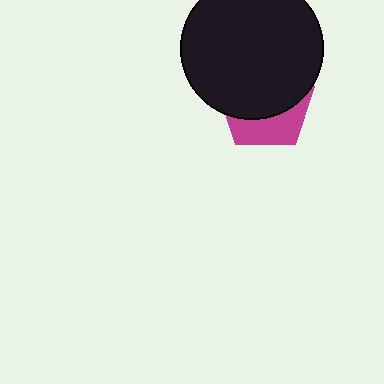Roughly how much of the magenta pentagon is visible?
A small part of it is visible (roughly 35%).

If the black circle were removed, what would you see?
You would see the complete magenta pentagon.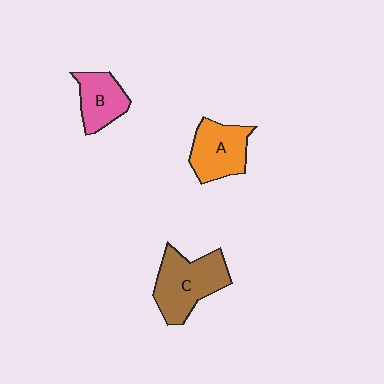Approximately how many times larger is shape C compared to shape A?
Approximately 1.3 times.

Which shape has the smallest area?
Shape B (pink).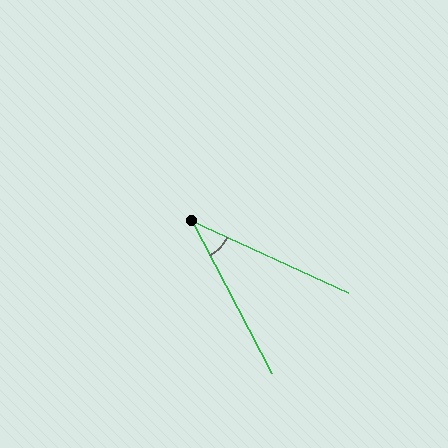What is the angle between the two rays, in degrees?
Approximately 38 degrees.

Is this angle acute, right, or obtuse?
It is acute.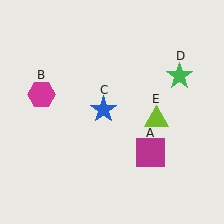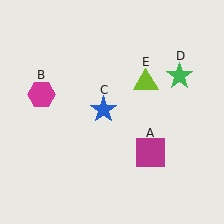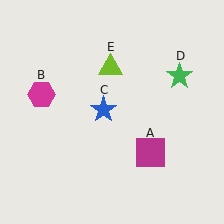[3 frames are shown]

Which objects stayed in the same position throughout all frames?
Magenta square (object A) and magenta hexagon (object B) and blue star (object C) and green star (object D) remained stationary.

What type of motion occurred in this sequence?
The lime triangle (object E) rotated counterclockwise around the center of the scene.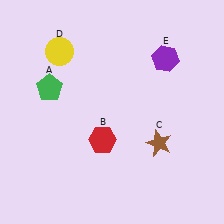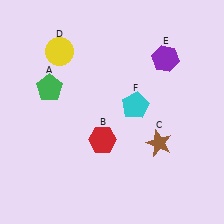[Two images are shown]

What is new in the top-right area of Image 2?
A cyan pentagon (F) was added in the top-right area of Image 2.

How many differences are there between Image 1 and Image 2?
There is 1 difference between the two images.